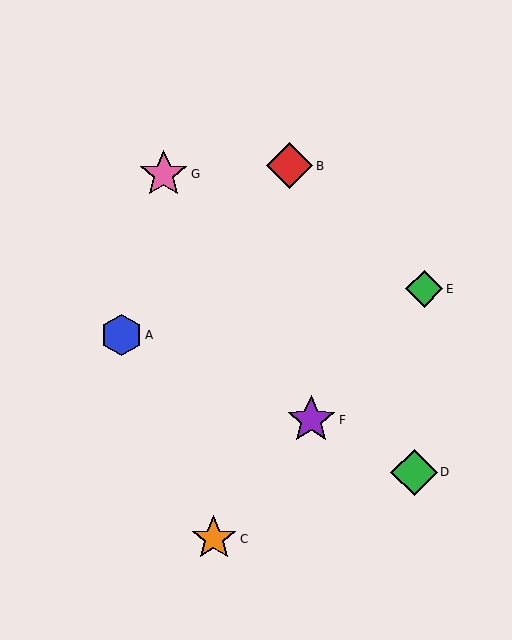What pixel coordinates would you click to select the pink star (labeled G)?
Click at (164, 174) to select the pink star G.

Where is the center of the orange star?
The center of the orange star is at (214, 539).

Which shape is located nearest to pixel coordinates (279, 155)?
The red diamond (labeled B) at (290, 166) is nearest to that location.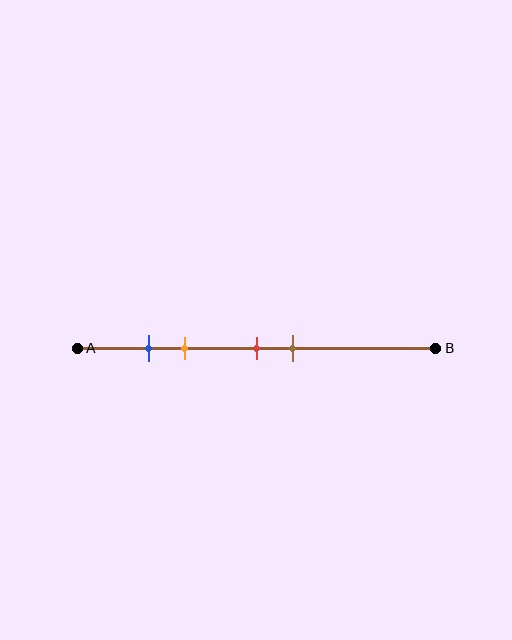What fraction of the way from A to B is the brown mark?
The brown mark is approximately 60% (0.6) of the way from A to B.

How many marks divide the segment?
There are 4 marks dividing the segment.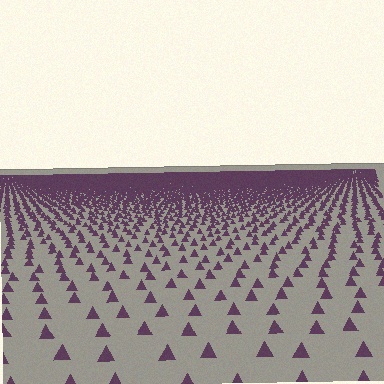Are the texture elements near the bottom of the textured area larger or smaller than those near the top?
Larger. Near the bottom, elements are closer to the viewer and appear at a bigger on-screen size.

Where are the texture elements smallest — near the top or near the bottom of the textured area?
Near the top.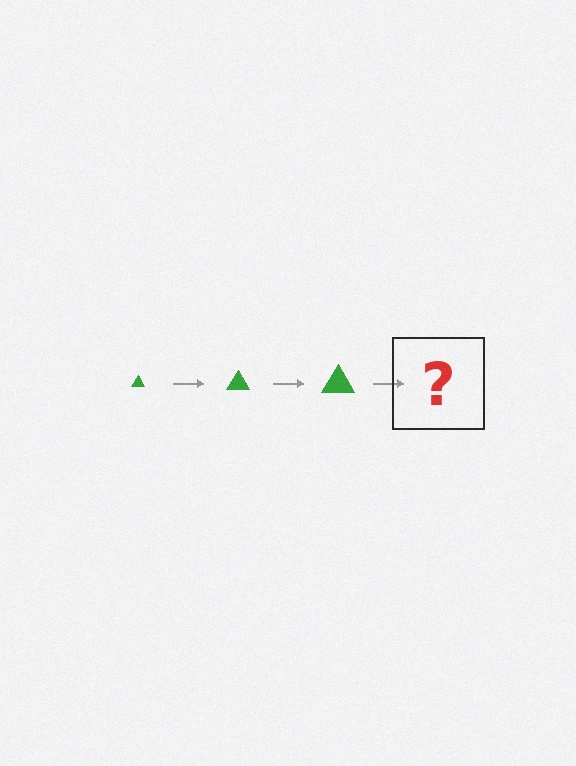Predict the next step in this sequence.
The next step is a green triangle, larger than the previous one.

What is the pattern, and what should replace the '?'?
The pattern is that the triangle gets progressively larger each step. The '?' should be a green triangle, larger than the previous one.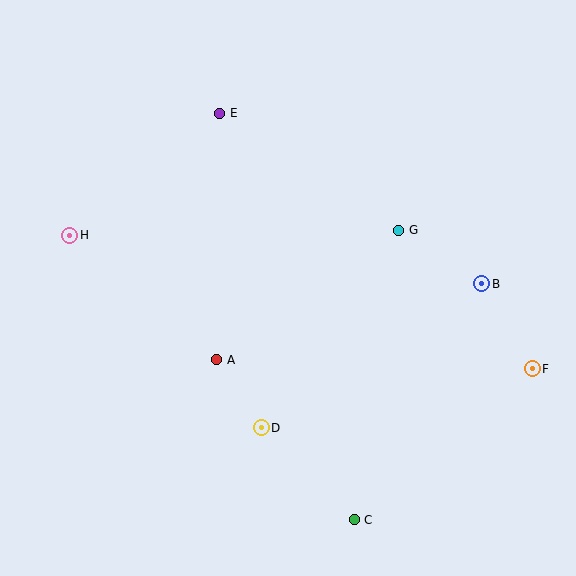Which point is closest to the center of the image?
Point A at (217, 360) is closest to the center.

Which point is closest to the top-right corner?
Point G is closest to the top-right corner.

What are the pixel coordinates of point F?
Point F is at (532, 369).